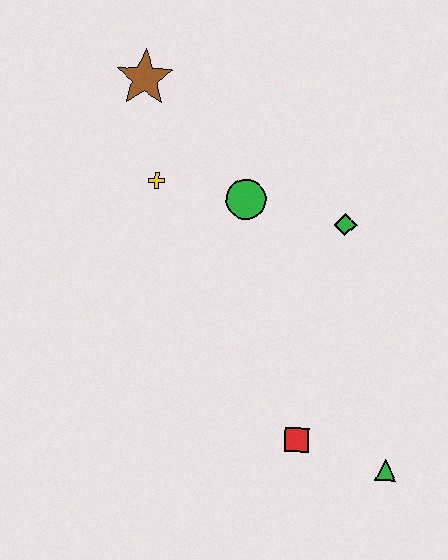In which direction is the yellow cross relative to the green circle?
The yellow cross is to the left of the green circle.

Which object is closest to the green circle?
The yellow cross is closest to the green circle.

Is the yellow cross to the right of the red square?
No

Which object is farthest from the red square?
The brown star is farthest from the red square.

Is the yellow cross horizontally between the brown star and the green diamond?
Yes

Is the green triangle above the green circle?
No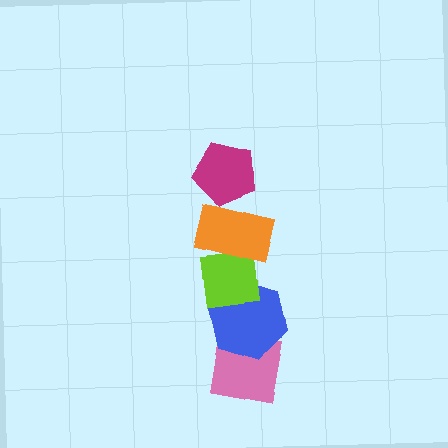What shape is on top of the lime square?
The orange rectangle is on top of the lime square.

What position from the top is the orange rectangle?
The orange rectangle is 2nd from the top.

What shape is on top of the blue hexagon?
The lime square is on top of the blue hexagon.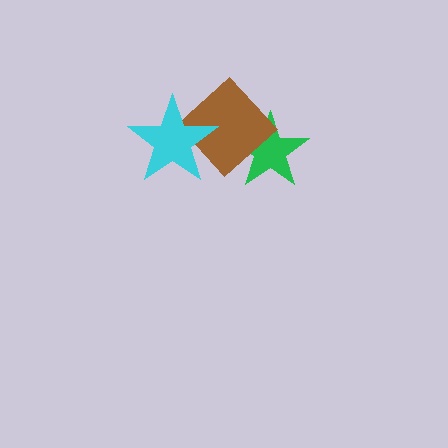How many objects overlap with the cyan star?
1 object overlaps with the cyan star.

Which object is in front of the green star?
The brown diamond is in front of the green star.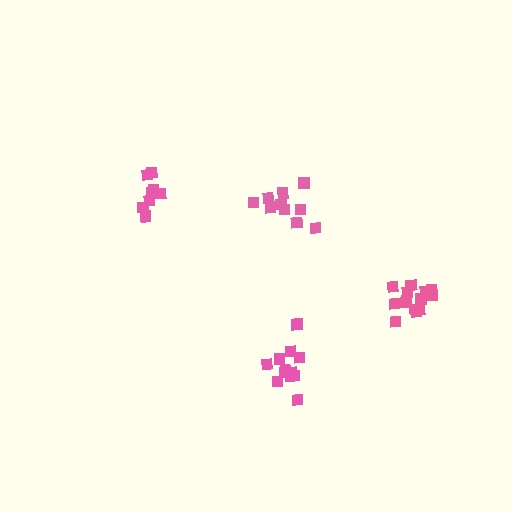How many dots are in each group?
Group 1: 10 dots, Group 2: 9 dots, Group 3: 12 dots, Group 4: 15 dots (46 total).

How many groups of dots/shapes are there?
There are 4 groups.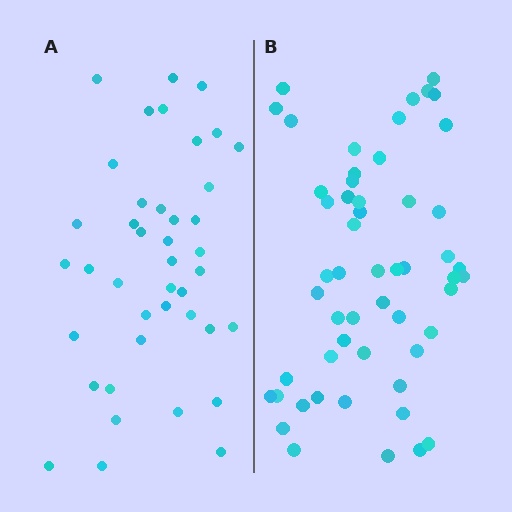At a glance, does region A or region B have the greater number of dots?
Region B (the right region) has more dots.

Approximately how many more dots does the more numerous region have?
Region B has approximately 15 more dots than region A.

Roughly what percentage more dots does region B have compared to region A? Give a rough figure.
About 30% more.